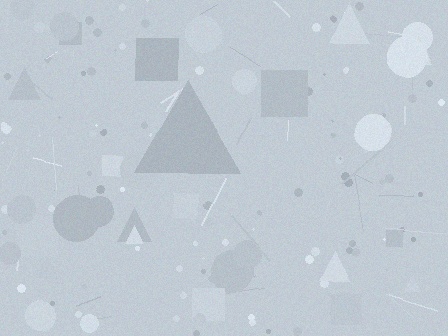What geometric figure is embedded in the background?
A triangle is embedded in the background.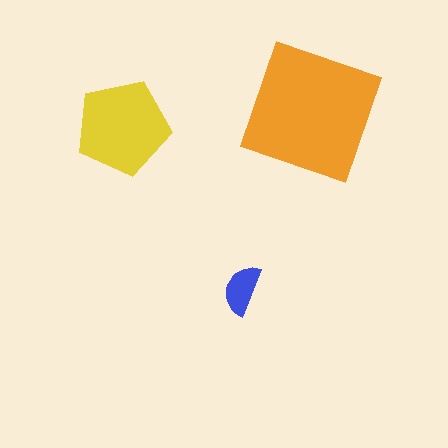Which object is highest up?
The orange square is topmost.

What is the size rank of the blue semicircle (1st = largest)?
3rd.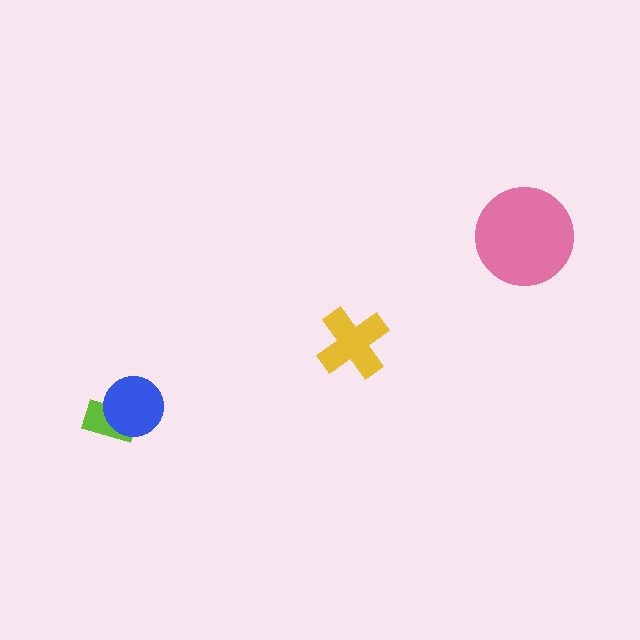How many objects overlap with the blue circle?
1 object overlaps with the blue circle.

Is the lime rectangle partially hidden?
Yes, it is partially covered by another shape.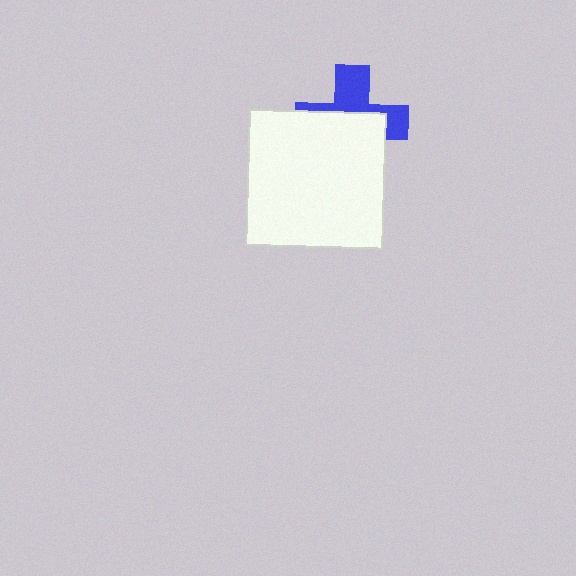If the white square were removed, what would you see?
You would see the complete blue cross.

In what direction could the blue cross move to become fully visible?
The blue cross could move up. That would shift it out from behind the white square entirely.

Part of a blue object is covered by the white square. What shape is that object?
It is a cross.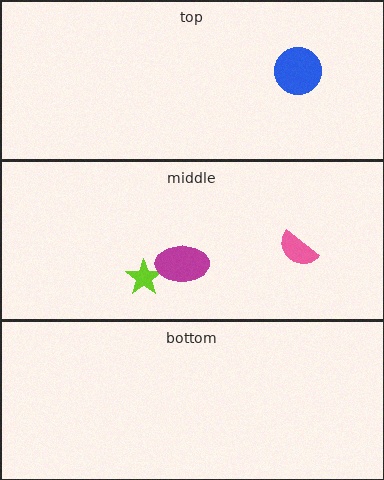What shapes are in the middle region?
The pink semicircle, the lime star, the magenta ellipse.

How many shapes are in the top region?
1.